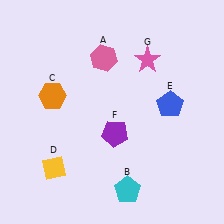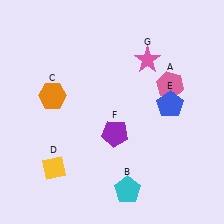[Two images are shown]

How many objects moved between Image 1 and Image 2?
1 object moved between the two images.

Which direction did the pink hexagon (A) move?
The pink hexagon (A) moved right.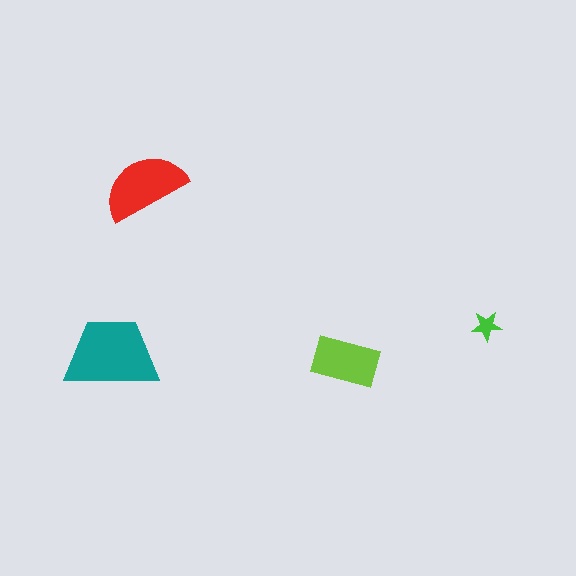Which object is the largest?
The teal trapezoid.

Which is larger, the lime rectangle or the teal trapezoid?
The teal trapezoid.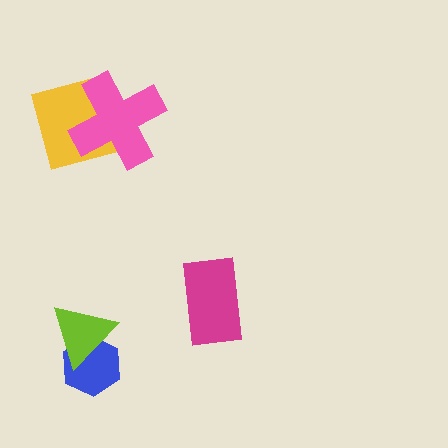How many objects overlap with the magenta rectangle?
0 objects overlap with the magenta rectangle.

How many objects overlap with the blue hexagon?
1 object overlaps with the blue hexagon.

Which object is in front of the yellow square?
The pink cross is in front of the yellow square.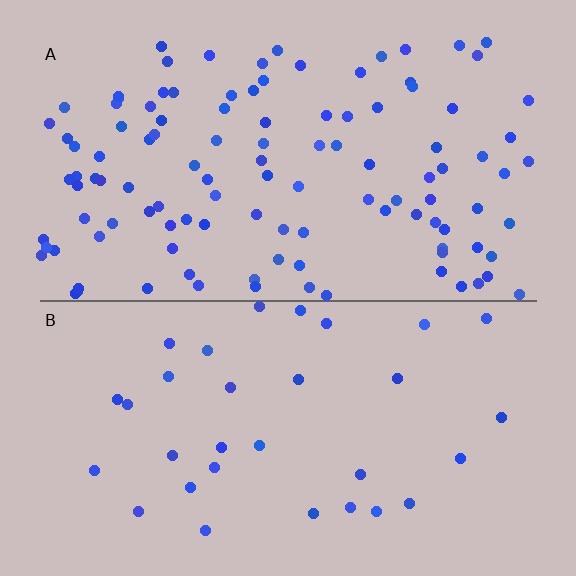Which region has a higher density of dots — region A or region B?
A (the top).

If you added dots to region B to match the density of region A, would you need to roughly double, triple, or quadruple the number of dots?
Approximately quadruple.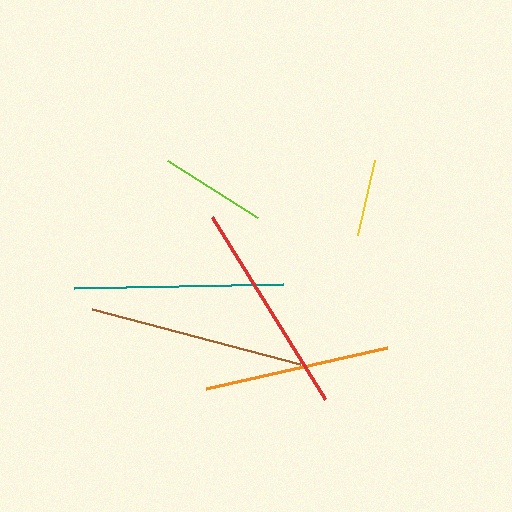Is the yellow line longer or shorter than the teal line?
The teal line is longer than the yellow line.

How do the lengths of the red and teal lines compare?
The red and teal lines are approximately the same length.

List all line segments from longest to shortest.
From longest to shortest: brown, red, teal, orange, lime, yellow.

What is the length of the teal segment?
The teal segment is approximately 209 pixels long.